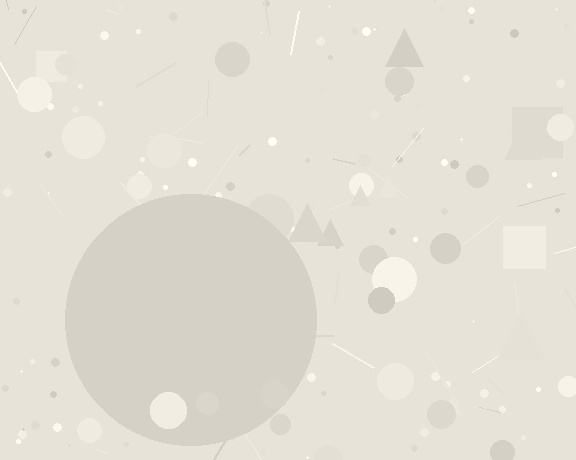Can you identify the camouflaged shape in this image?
The camouflaged shape is a circle.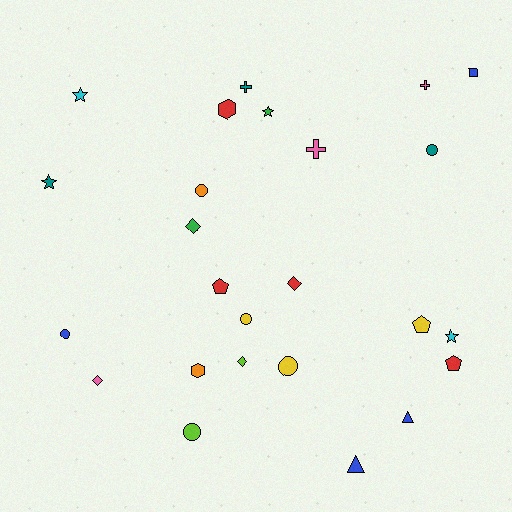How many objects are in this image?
There are 25 objects.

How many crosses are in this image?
There are 3 crosses.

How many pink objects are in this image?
There are 3 pink objects.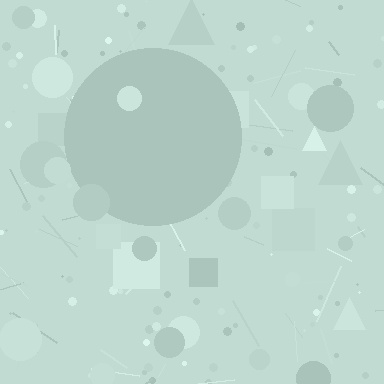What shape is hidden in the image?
A circle is hidden in the image.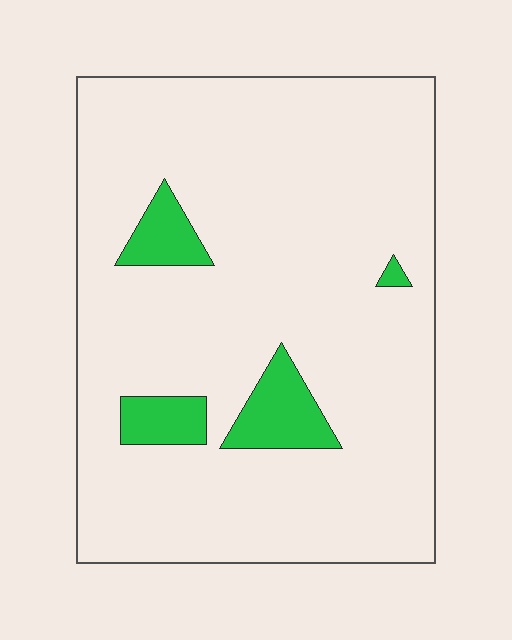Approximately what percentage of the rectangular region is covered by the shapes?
Approximately 10%.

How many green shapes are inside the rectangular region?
4.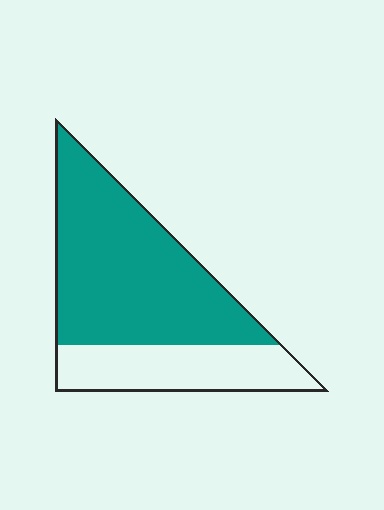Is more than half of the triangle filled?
Yes.